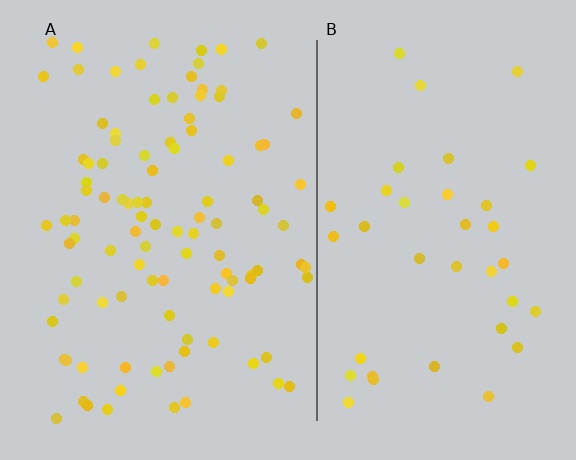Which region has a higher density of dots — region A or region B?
A (the left).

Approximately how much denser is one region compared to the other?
Approximately 2.7× — region A over region B.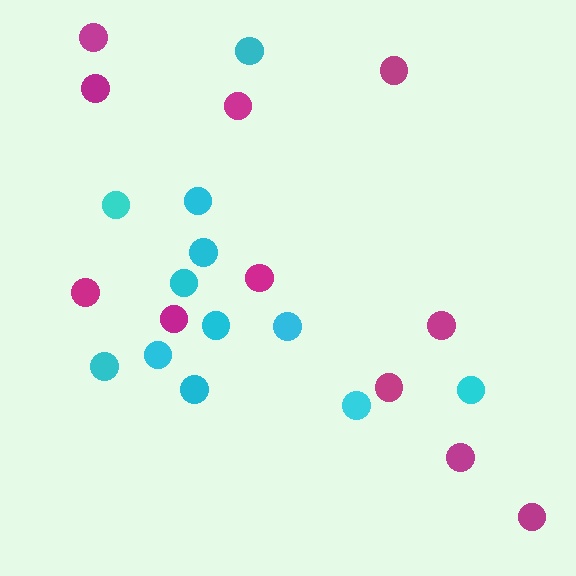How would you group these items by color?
There are 2 groups: one group of cyan circles (12) and one group of magenta circles (11).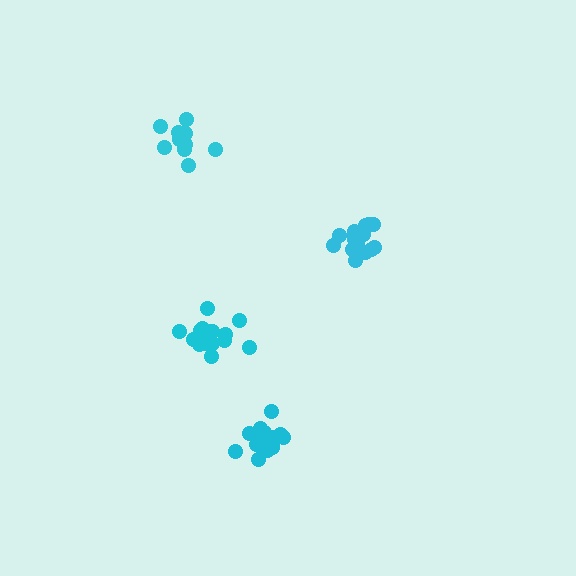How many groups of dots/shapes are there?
There are 4 groups.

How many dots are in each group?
Group 1: 11 dots, Group 2: 16 dots, Group 3: 17 dots, Group 4: 17 dots (61 total).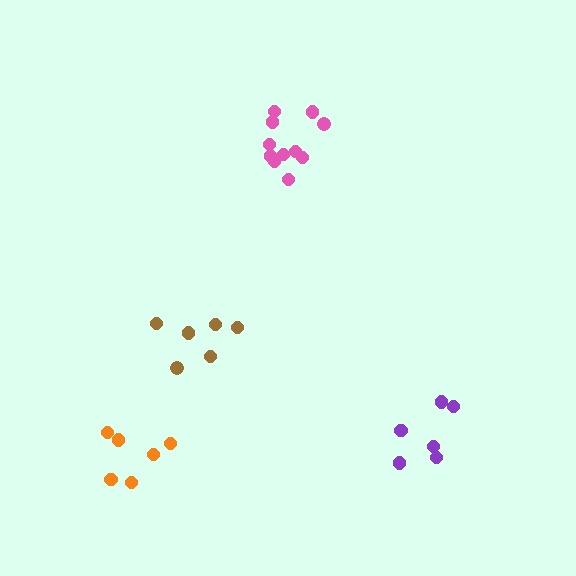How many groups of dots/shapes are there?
There are 4 groups.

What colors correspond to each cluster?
The clusters are colored: purple, brown, pink, orange.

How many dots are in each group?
Group 1: 6 dots, Group 2: 6 dots, Group 3: 11 dots, Group 4: 6 dots (29 total).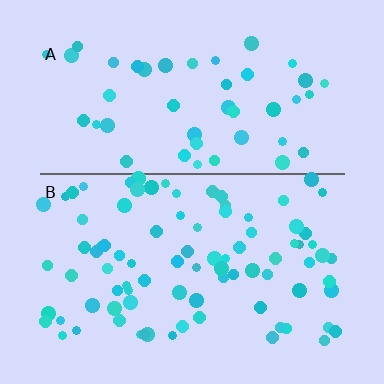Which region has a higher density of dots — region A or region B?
B (the bottom).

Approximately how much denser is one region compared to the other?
Approximately 1.9× — region B over region A.